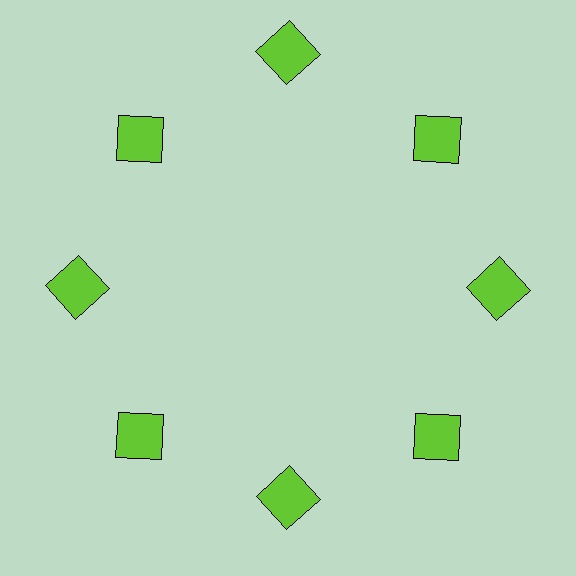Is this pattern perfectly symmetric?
No. The 8 lime squares are arranged in a ring, but one element near the 12 o'clock position is pushed outward from the center, breaking the 8-fold rotational symmetry.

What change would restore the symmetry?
The symmetry would be restored by moving it inward, back onto the ring so that all 8 squares sit at equal angles and equal distance from the center.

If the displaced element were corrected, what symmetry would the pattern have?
It would have 8-fold rotational symmetry — the pattern would map onto itself every 45 degrees.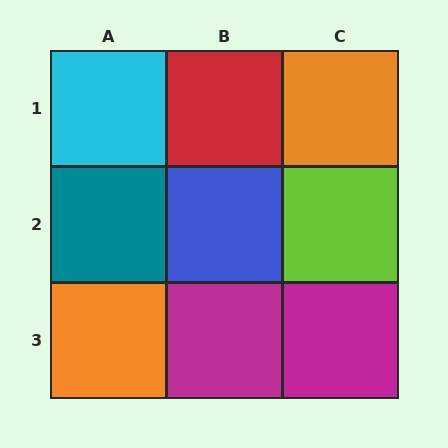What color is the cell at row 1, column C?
Orange.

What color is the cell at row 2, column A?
Teal.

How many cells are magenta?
2 cells are magenta.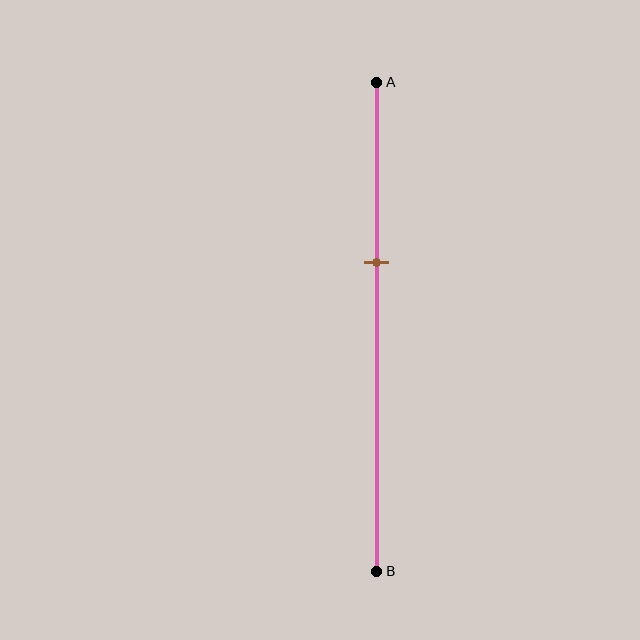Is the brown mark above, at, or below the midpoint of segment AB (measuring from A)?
The brown mark is above the midpoint of segment AB.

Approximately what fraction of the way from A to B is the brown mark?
The brown mark is approximately 35% of the way from A to B.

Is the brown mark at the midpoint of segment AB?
No, the mark is at about 35% from A, not at the 50% midpoint.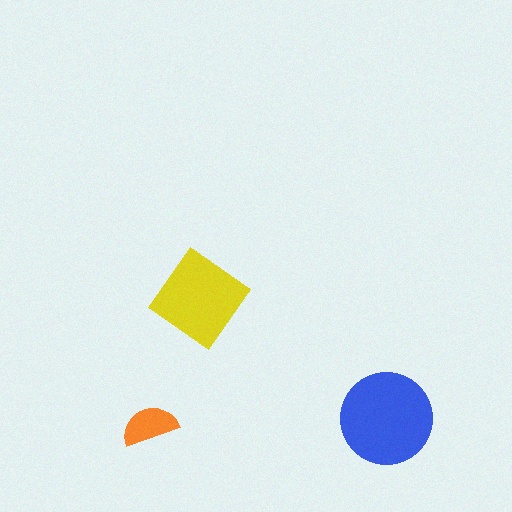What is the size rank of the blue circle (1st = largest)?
1st.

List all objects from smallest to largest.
The orange semicircle, the yellow diamond, the blue circle.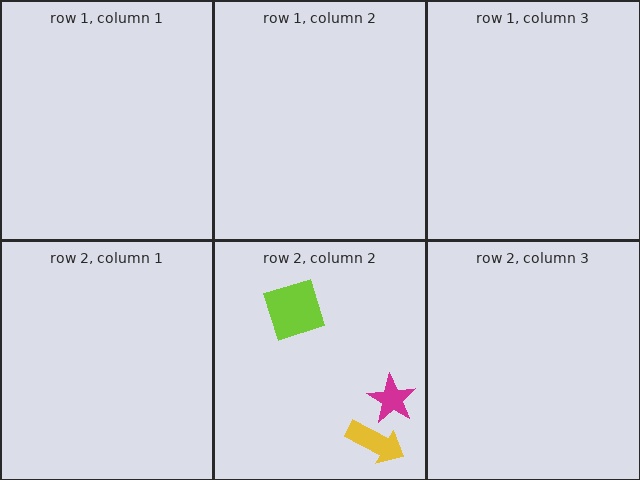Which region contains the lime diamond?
The row 2, column 2 region.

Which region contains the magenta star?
The row 2, column 2 region.